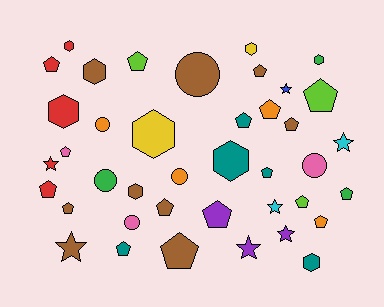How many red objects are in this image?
There are 5 red objects.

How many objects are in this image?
There are 40 objects.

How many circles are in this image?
There are 6 circles.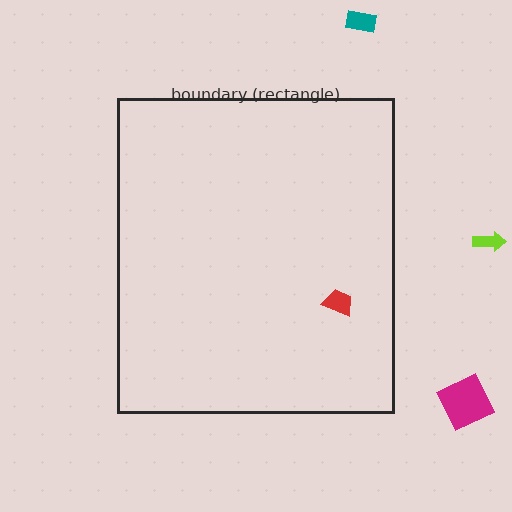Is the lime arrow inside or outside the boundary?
Outside.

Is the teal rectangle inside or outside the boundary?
Outside.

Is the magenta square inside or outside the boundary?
Outside.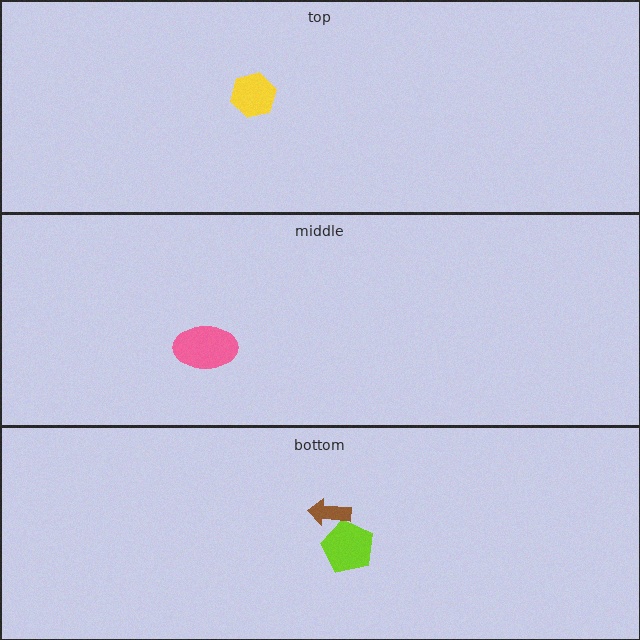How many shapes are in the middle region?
1.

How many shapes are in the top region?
1.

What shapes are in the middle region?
The pink ellipse.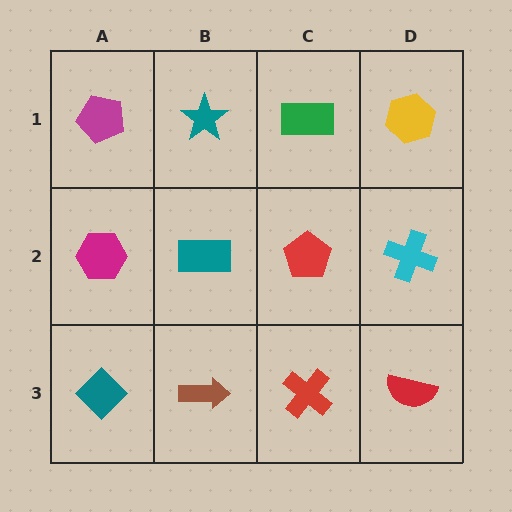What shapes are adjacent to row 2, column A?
A magenta pentagon (row 1, column A), a teal diamond (row 3, column A), a teal rectangle (row 2, column B).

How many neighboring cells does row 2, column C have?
4.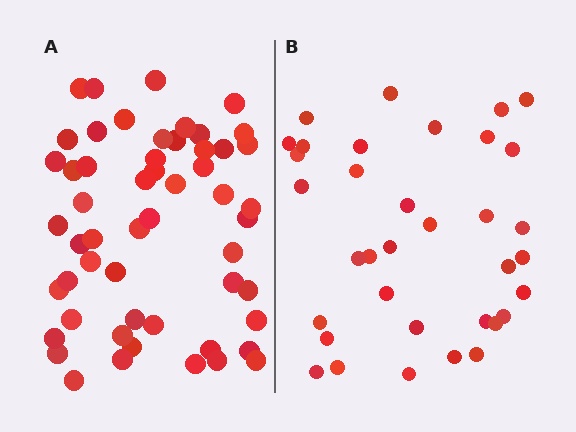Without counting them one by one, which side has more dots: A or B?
Region A (the left region) has more dots.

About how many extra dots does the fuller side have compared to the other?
Region A has approximately 20 more dots than region B.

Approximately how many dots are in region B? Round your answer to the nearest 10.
About 40 dots. (The exact count is 35, which rounds to 40.)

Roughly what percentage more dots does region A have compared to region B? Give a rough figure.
About 55% more.